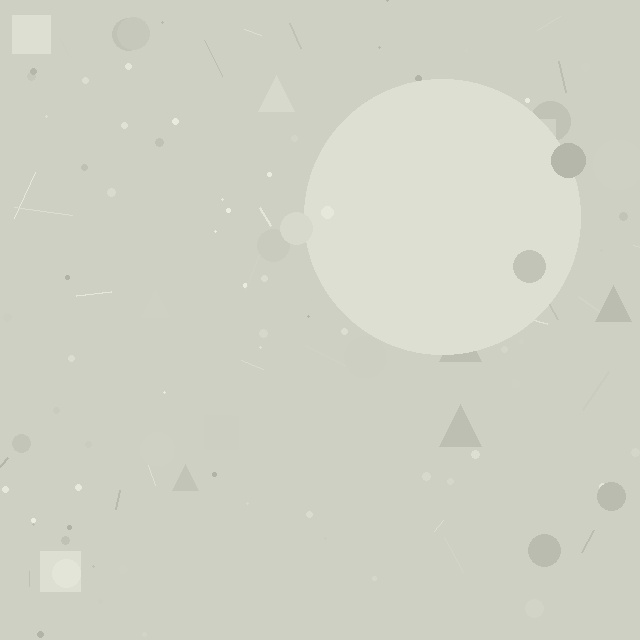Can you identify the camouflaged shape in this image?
The camouflaged shape is a circle.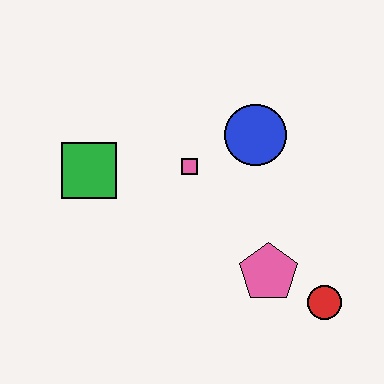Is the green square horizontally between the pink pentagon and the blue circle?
No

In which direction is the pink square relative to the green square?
The pink square is to the right of the green square.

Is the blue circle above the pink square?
Yes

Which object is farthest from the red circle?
The green square is farthest from the red circle.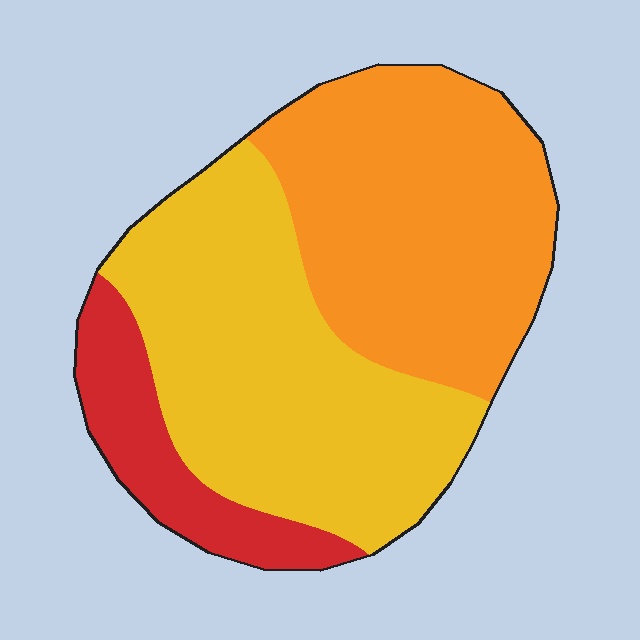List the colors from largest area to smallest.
From largest to smallest: yellow, orange, red.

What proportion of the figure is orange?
Orange covers around 40% of the figure.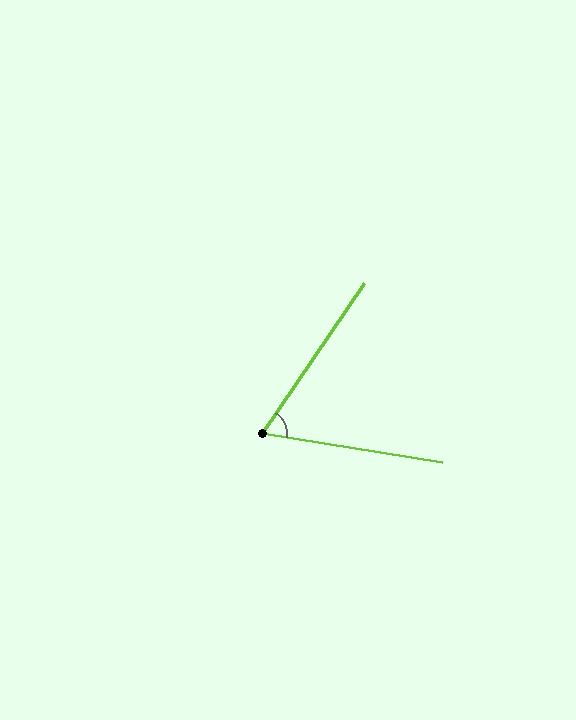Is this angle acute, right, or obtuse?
It is acute.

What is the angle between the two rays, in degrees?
Approximately 65 degrees.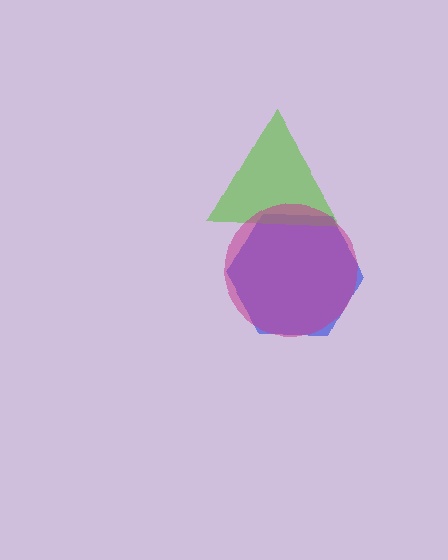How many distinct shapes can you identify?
There are 3 distinct shapes: a blue hexagon, a lime triangle, a magenta circle.